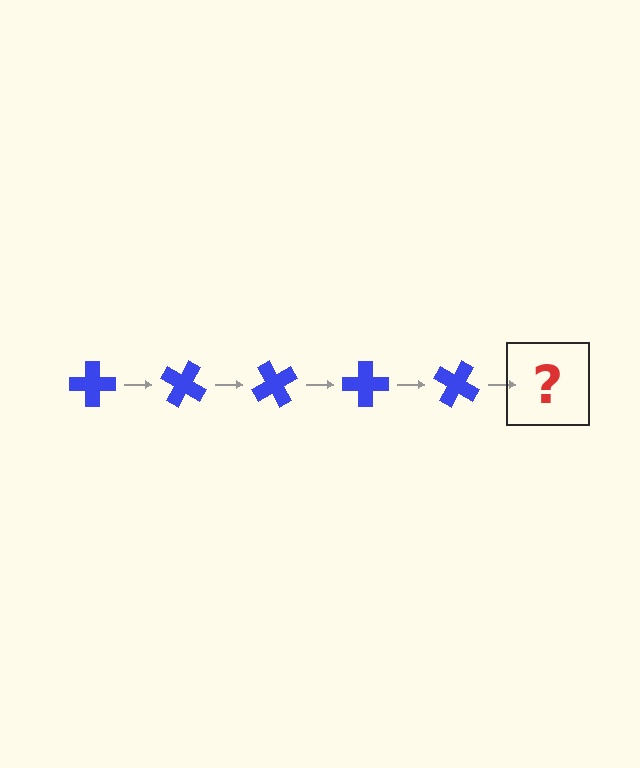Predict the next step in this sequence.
The next step is a blue cross rotated 150 degrees.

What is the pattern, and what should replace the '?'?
The pattern is that the cross rotates 30 degrees each step. The '?' should be a blue cross rotated 150 degrees.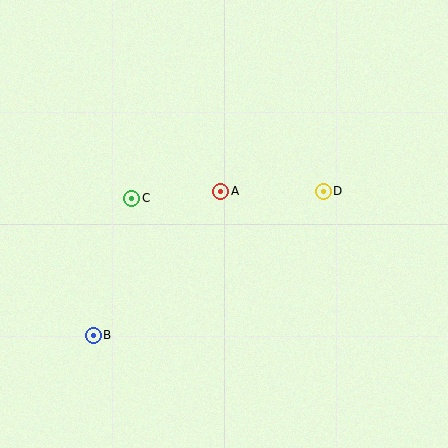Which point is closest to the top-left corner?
Point C is closest to the top-left corner.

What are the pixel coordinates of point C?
Point C is at (132, 198).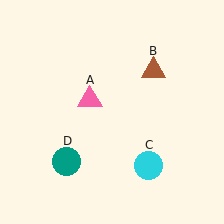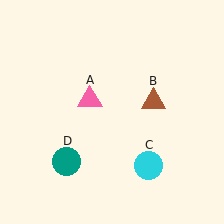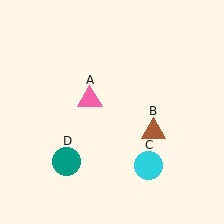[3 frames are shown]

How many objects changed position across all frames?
1 object changed position: brown triangle (object B).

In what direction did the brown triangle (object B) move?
The brown triangle (object B) moved down.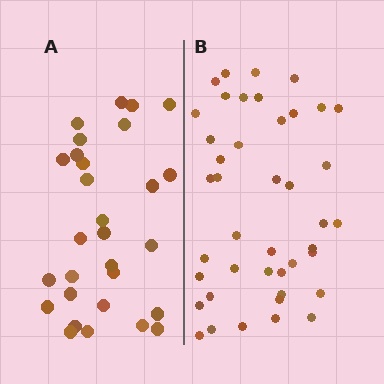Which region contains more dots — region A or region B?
Region B (the right region) has more dots.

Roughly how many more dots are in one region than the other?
Region B has approximately 15 more dots than region A.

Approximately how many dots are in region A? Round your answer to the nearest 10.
About 30 dots. (The exact count is 29, which rounds to 30.)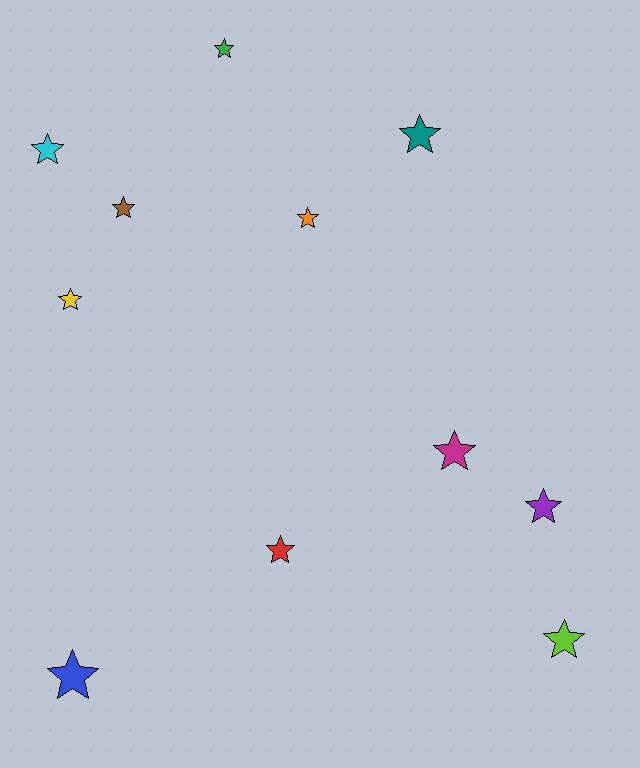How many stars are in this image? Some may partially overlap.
There are 11 stars.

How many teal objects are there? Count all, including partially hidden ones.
There is 1 teal object.